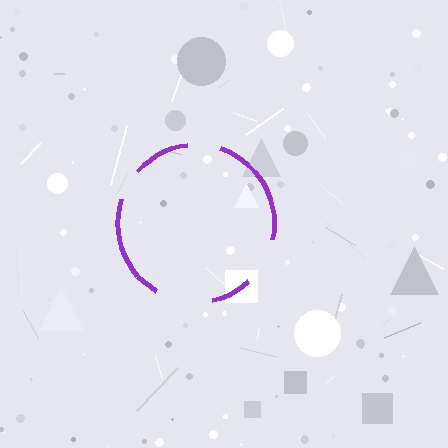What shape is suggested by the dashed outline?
The dashed outline suggests a circle.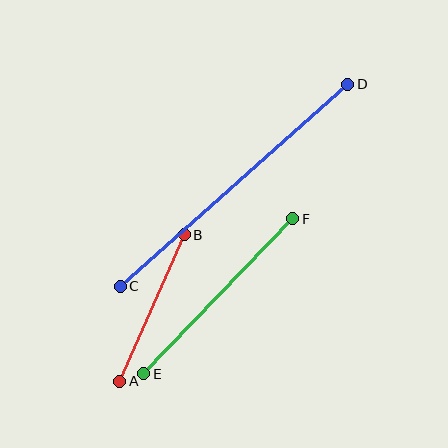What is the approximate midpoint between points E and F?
The midpoint is at approximately (218, 296) pixels.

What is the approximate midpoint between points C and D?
The midpoint is at approximately (234, 185) pixels.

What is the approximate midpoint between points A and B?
The midpoint is at approximately (152, 308) pixels.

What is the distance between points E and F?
The distance is approximately 215 pixels.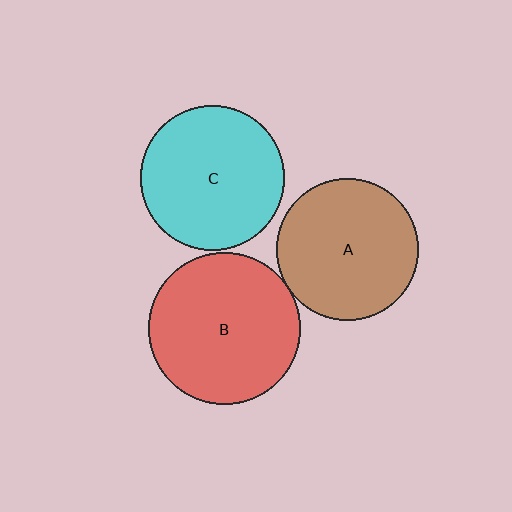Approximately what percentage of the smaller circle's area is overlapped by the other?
Approximately 5%.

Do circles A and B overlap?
Yes.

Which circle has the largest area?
Circle B (red).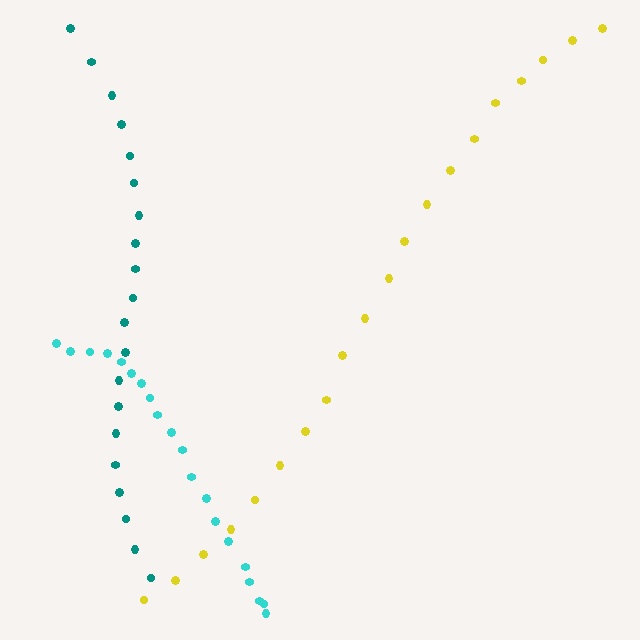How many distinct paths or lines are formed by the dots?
There are 3 distinct paths.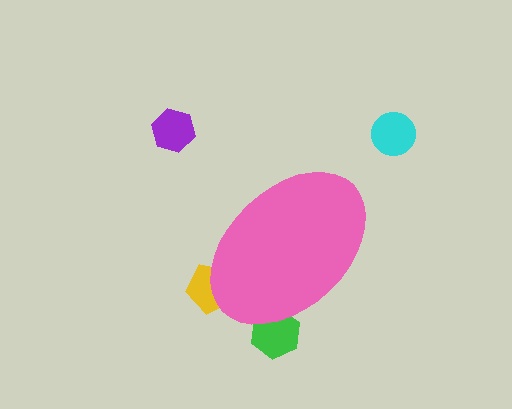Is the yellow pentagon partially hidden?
Yes, the yellow pentagon is partially hidden behind the pink ellipse.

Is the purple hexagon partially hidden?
No, the purple hexagon is fully visible.